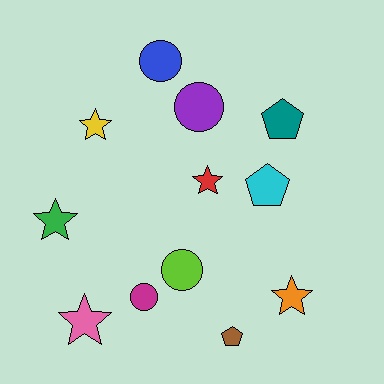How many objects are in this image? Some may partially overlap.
There are 12 objects.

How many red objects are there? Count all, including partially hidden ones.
There is 1 red object.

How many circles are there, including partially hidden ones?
There are 4 circles.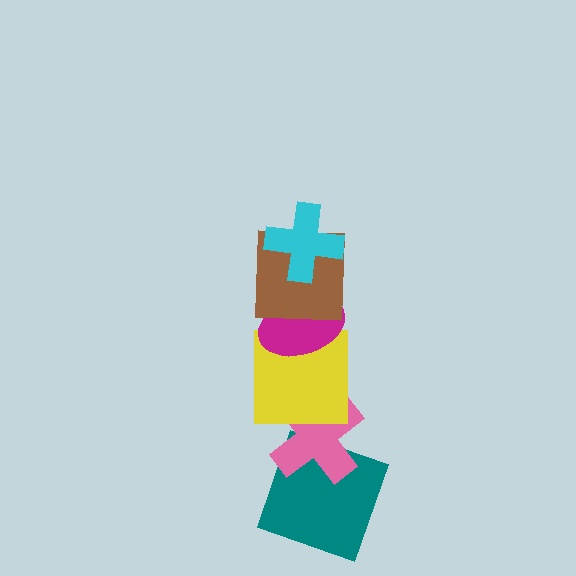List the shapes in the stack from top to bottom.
From top to bottom: the cyan cross, the brown square, the magenta ellipse, the yellow square, the pink cross, the teal square.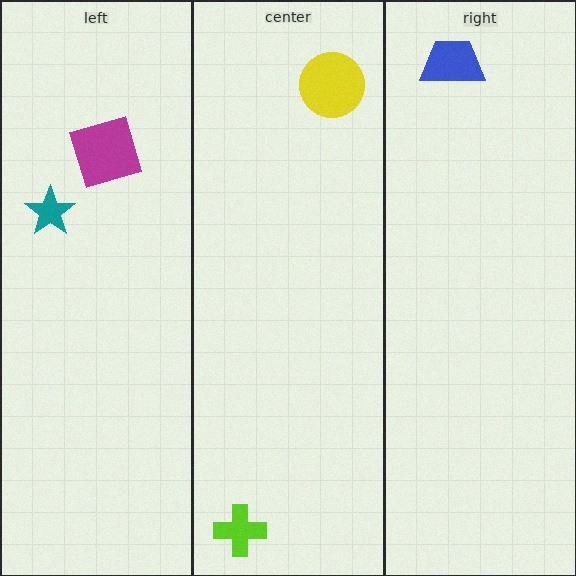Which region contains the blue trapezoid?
The right region.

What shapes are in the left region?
The magenta square, the teal star.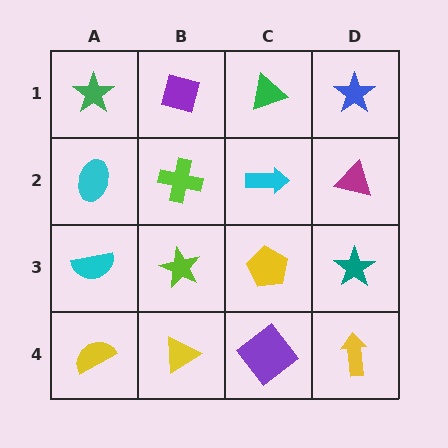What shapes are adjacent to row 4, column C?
A yellow pentagon (row 3, column C), a yellow triangle (row 4, column B), a yellow arrow (row 4, column D).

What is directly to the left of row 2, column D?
A cyan arrow.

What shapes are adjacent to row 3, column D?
A magenta triangle (row 2, column D), a yellow arrow (row 4, column D), a yellow pentagon (row 3, column C).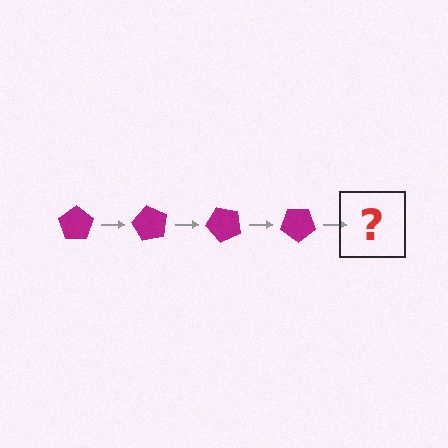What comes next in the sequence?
The next element should be a magenta pentagon rotated 240 degrees.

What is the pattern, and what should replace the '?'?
The pattern is that the pentagon rotates 60 degrees each step. The '?' should be a magenta pentagon rotated 240 degrees.